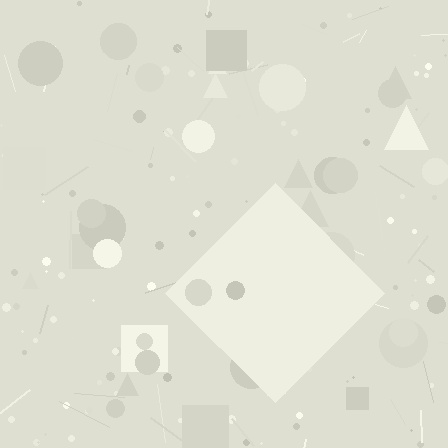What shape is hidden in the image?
A diamond is hidden in the image.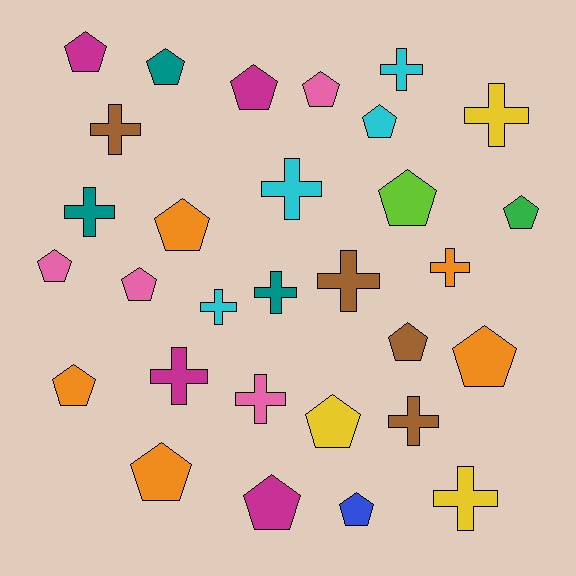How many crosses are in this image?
There are 13 crosses.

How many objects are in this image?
There are 30 objects.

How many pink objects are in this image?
There are 4 pink objects.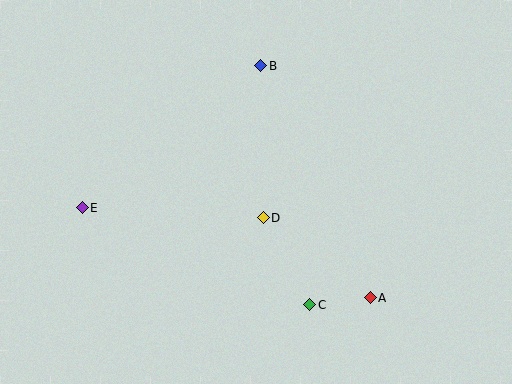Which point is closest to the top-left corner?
Point E is closest to the top-left corner.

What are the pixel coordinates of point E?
Point E is at (82, 208).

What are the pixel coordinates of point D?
Point D is at (263, 218).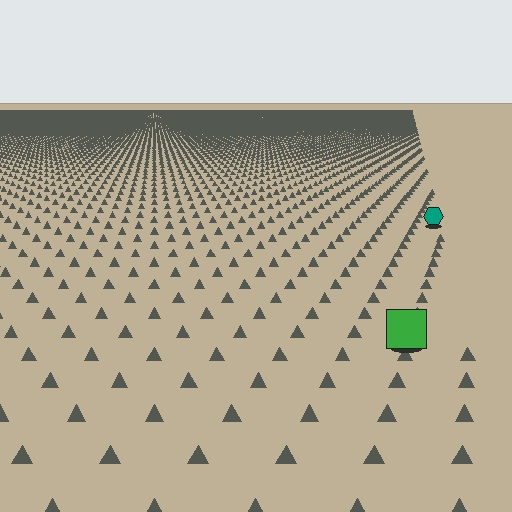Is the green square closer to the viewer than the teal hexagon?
Yes. The green square is closer — you can tell from the texture gradient: the ground texture is coarser near it.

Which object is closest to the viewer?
The green square is closest. The texture marks near it are larger and more spread out.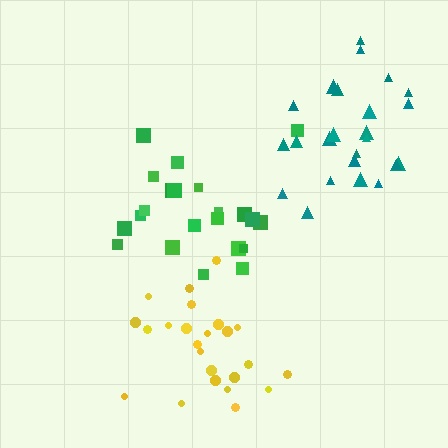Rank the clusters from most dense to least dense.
teal, yellow, green.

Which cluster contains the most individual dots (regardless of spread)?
Teal (25).